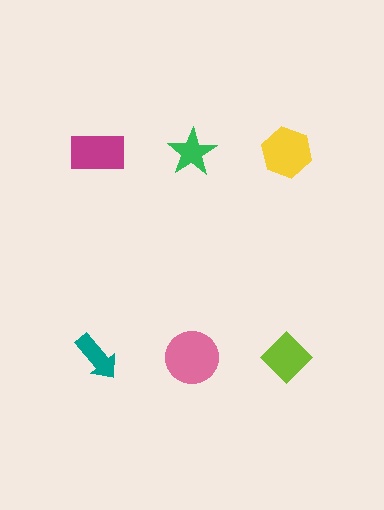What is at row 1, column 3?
A yellow hexagon.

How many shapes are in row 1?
3 shapes.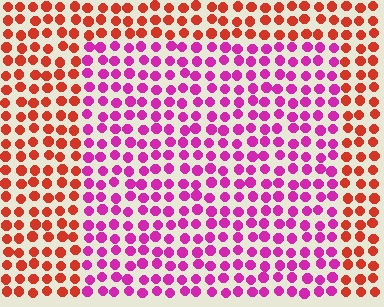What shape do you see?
I see a rectangle.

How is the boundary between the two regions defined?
The boundary is defined purely by a slight shift in hue (about 54 degrees). Spacing, size, and orientation are identical on both sides.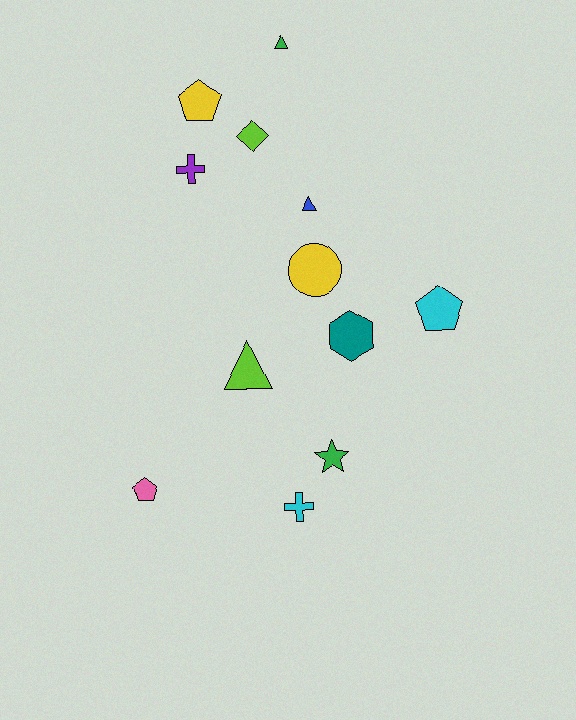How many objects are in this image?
There are 12 objects.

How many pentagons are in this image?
There are 3 pentagons.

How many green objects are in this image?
There are 2 green objects.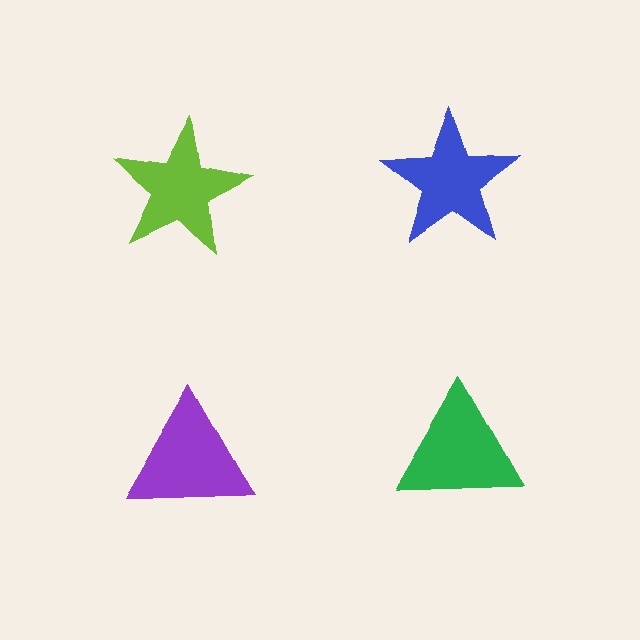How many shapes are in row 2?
2 shapes.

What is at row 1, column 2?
A blue star.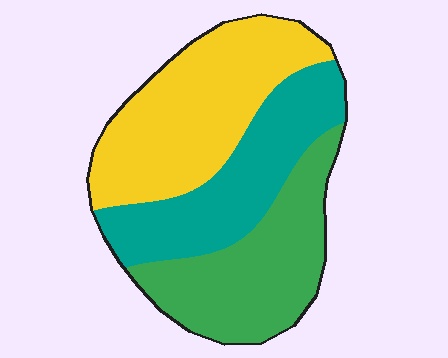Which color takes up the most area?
Yellow, at roughly 40%.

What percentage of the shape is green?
Green covers roughly 30% of the shape.